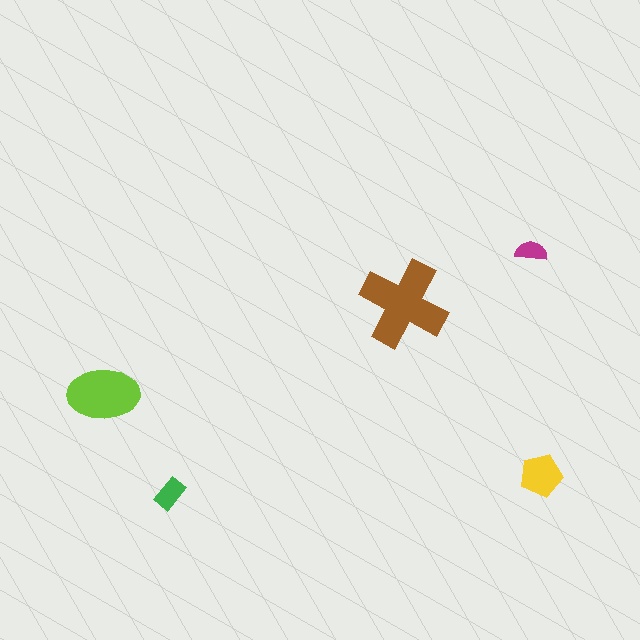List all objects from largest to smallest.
The brown cross, the lime ellipse, the yellow pentagon, the green rectangle, the magenta semicircle.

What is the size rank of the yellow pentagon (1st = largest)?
3rd.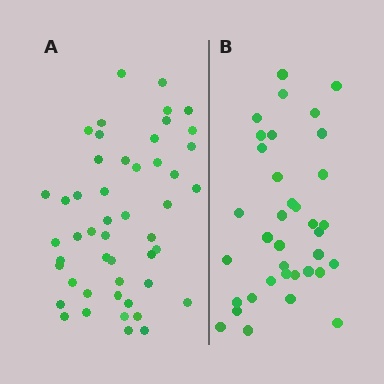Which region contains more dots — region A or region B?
Region A (the left region) has more dots.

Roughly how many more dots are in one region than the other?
Region A has approximately 15 more dots than region B.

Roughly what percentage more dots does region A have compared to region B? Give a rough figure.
About 35% more.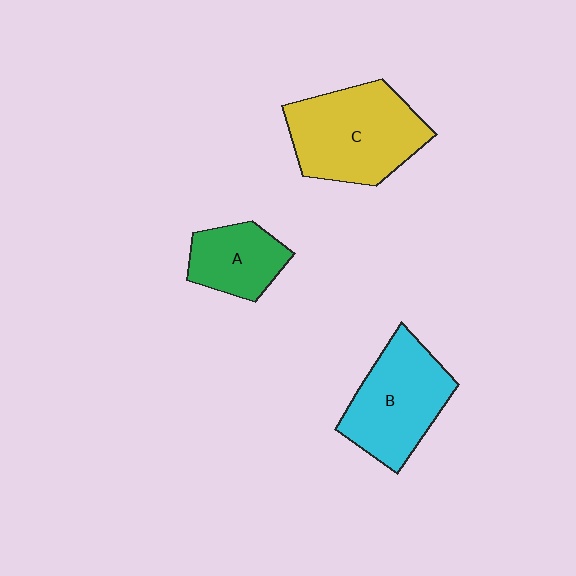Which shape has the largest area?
Shape C (yellow).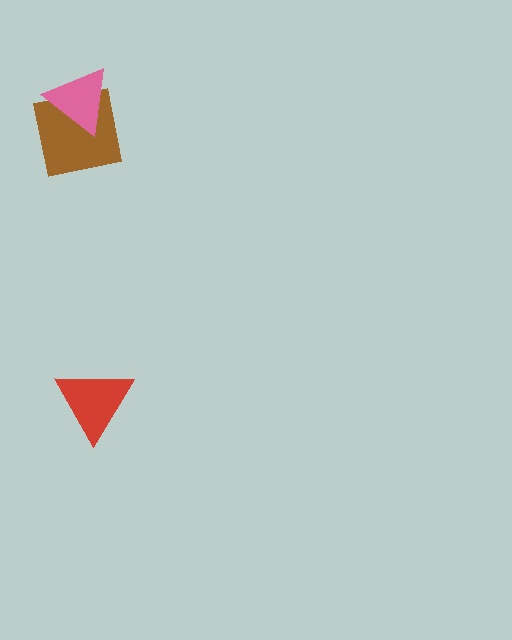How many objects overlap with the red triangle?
0 objects overlap with the red triangle.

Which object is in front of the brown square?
The pink triangle is in front of the brown square.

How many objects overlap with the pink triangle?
1 object overlaps with the pink triangle.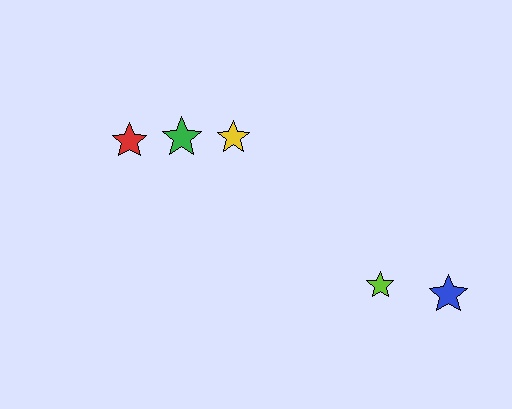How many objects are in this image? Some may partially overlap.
There are 5 objects.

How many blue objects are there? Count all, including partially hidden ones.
There is 1 blue object.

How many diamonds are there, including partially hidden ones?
There are no diamonds.